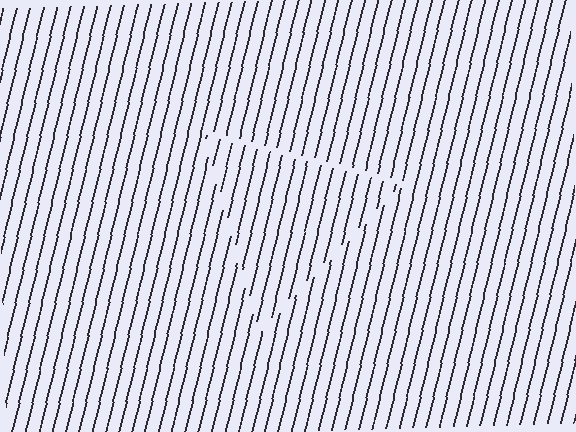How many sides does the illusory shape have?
3 sides — the line-ends trace a triangle.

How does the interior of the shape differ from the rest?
The interior of the shape contains the same grating, shifted by half a period — the contour is defined by the phase discontinuity where line-ends from the inner and outer gratings abut.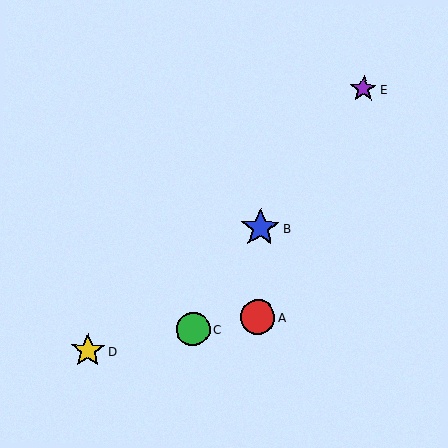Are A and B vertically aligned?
Yes, both are at x≈258.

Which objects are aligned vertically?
Objects A, B are aligned vertically.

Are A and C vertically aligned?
No, A is at x≈258 and C is at x≈193.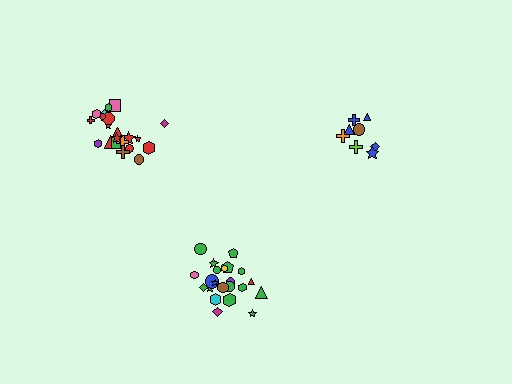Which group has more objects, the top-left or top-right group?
The top-left group.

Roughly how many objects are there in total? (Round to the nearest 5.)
Roughly 50 objects in total.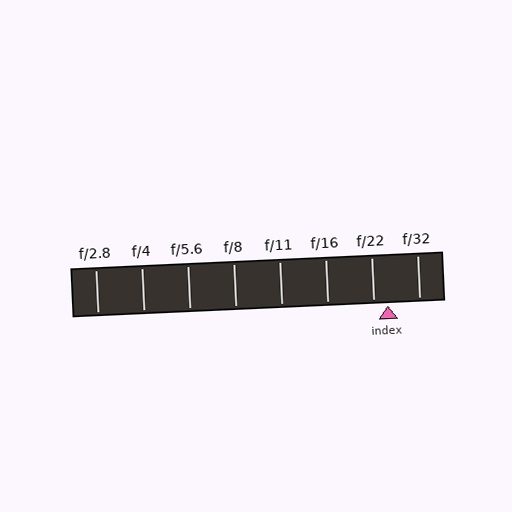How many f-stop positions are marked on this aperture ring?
There are 8 f-stop positions marked.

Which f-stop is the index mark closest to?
The index mark is closest to f/22.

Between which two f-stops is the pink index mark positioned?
The index mark is between f/22 and f/32.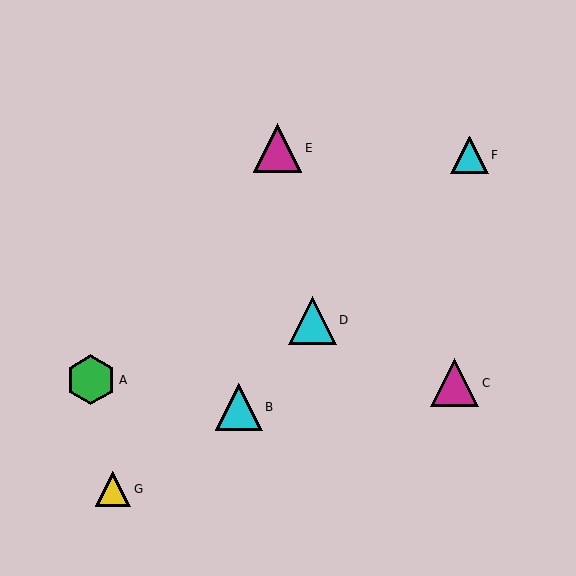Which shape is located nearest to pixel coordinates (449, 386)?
The magenta triangle (labeled C) at (455, 383) is nearest to that location.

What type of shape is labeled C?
Shape C is a magenta triangle.